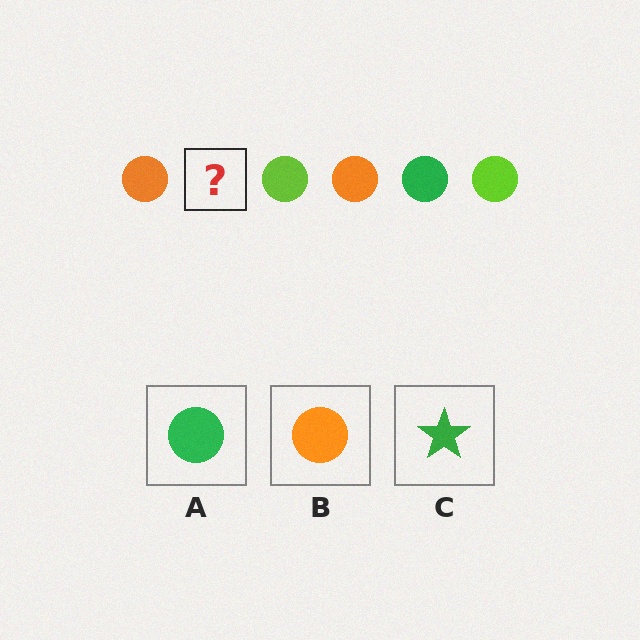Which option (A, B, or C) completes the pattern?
A.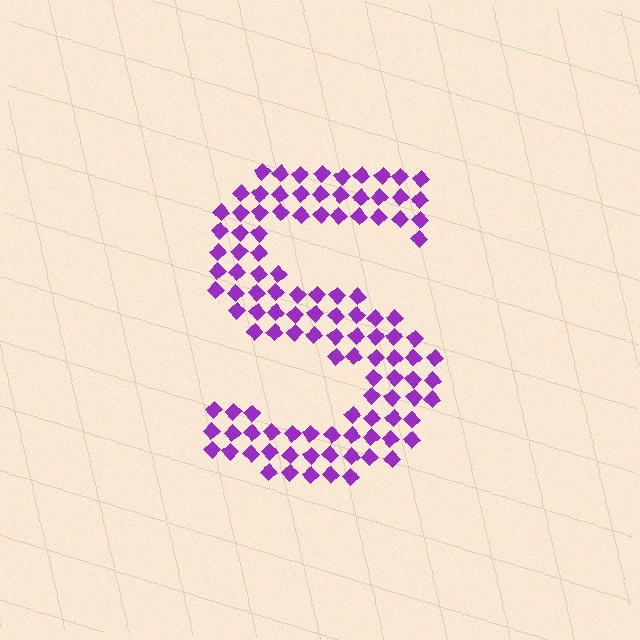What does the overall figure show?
The overall figure shows the letter S.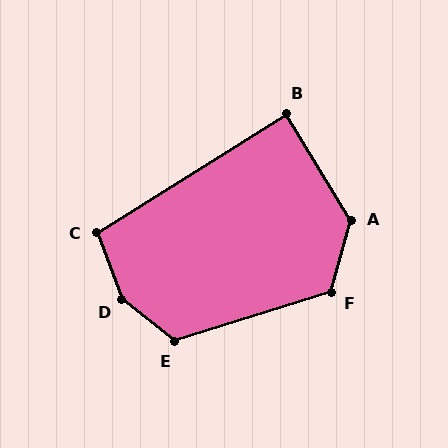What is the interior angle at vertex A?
Approximately 134 degrees (obtuse).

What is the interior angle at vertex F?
Approximately 123 degrees (obtuse).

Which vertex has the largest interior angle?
D, at approximately 148 degrees.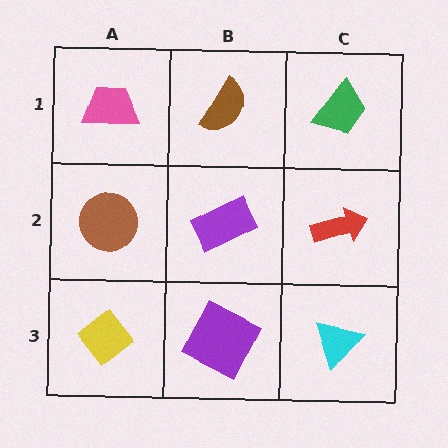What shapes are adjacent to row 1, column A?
A brown circle (row 2, column A), a brown semicircle (row 1, column B).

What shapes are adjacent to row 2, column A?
A pink trapezoid (row 1, column A), a yellow diamond (row 3, column A), a purple rectangle (row 2, column B).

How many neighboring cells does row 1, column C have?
2.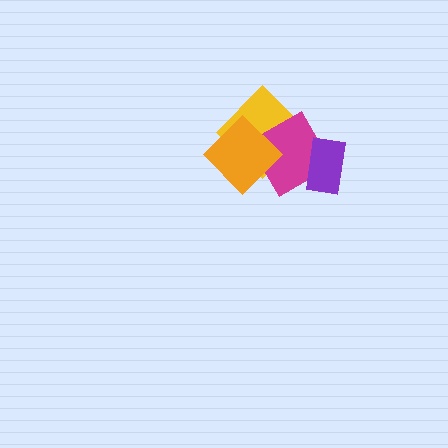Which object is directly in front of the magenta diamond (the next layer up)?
The orange diamond is directly in front of the magenta diamond.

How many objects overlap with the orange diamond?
2 objects overlap with the orange diamond.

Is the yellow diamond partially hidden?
Yes, it is partially covered by another shape.